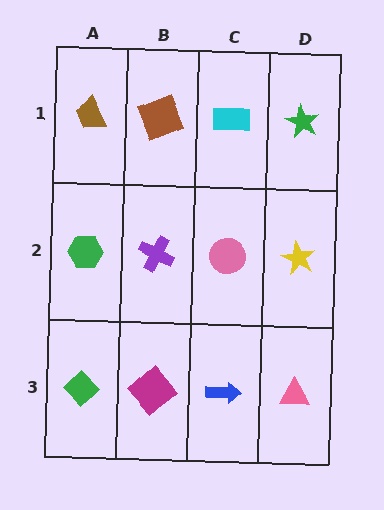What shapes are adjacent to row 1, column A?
A green hexagon (row 2, column A), a brown square (row 1, column B).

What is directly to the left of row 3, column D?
A blue arrow.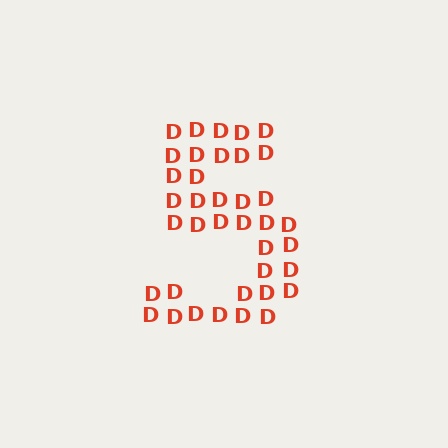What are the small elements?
The small elements are letter D's.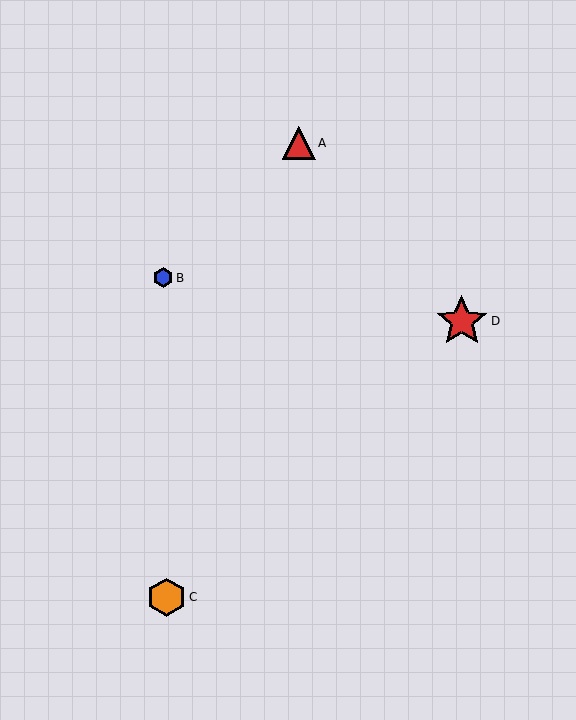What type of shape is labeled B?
Shape B is a blue hexagon.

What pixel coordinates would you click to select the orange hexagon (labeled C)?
Click at (167, 597) to select the orange hexagon C.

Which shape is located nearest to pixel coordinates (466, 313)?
The red star (labeled D) at (462, 321) is nearest to that location.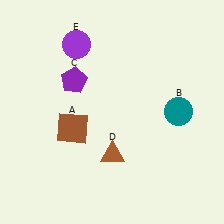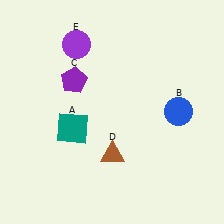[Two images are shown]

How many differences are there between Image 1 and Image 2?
There are 2 differences between the two images.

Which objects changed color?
A changed from brown to teal. B changed from teal to blue.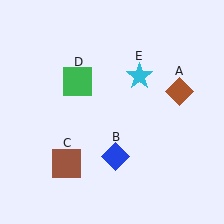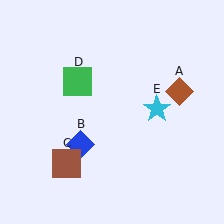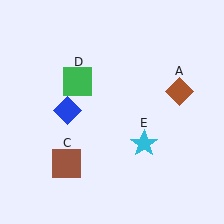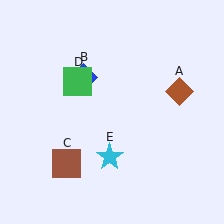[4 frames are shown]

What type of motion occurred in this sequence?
The blue diamond (object B), cyan star (object E) rotated clockwise around the center of the scene.